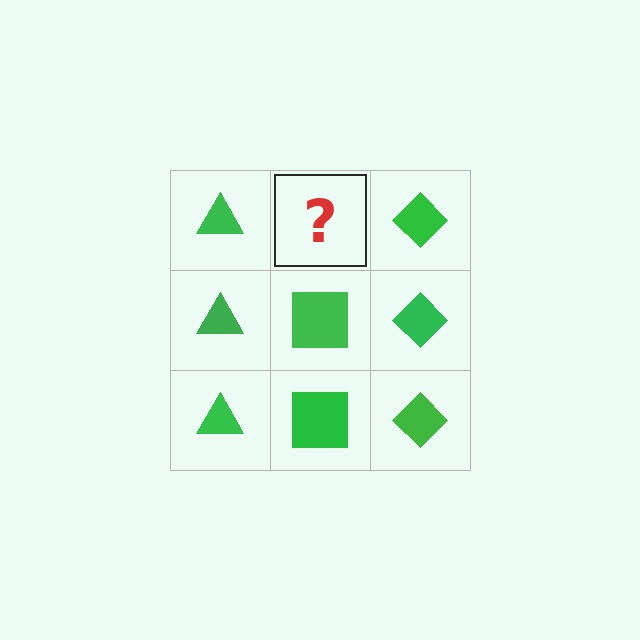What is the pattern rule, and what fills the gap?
The rule is that each column has a consistent shape. The gap should be filled with a green square.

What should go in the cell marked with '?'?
The missing cell should contain a green square.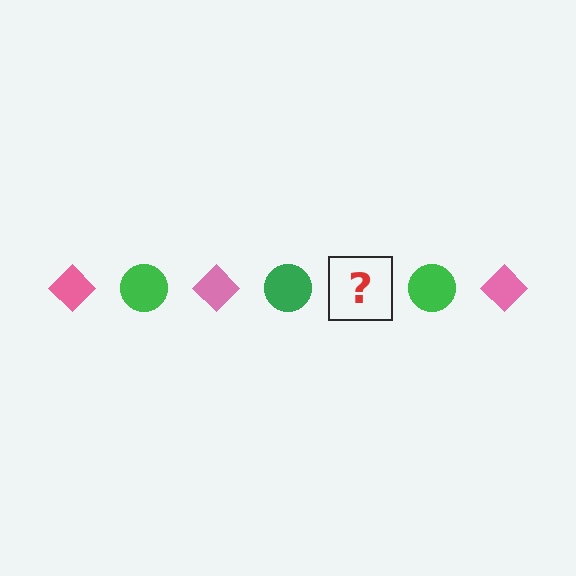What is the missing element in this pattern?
The missing element is a pink diamond.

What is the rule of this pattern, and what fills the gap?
The rule is that the pattern alternates between pink diamond and green circle. The gap should be filled with a pink diamond.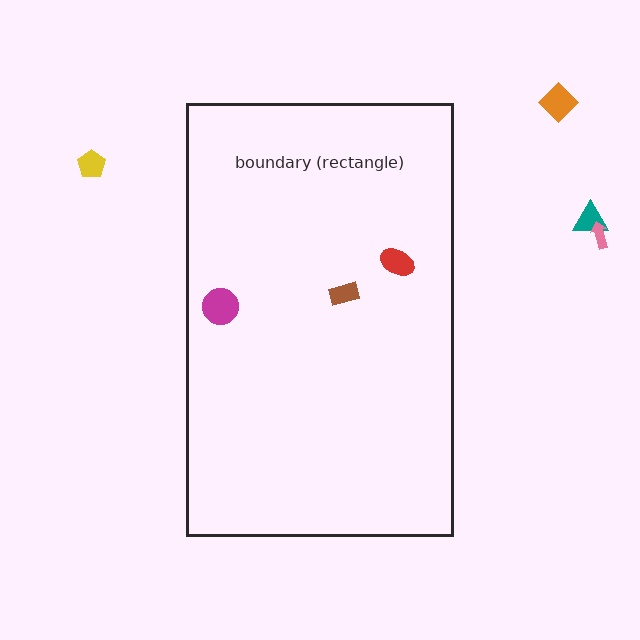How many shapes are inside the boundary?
3 inside, 4 outside.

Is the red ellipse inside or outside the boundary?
Inside.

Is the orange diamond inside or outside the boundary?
Outside.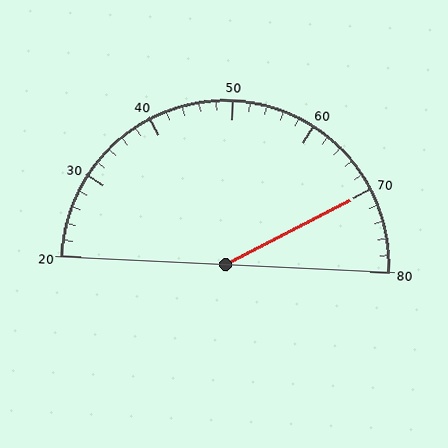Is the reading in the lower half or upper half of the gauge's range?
The reading is in the upper half of the range (20 to 80).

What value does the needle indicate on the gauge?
The needle indicates approximately 70.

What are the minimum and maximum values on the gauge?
The gauge ranges from 20 to 80.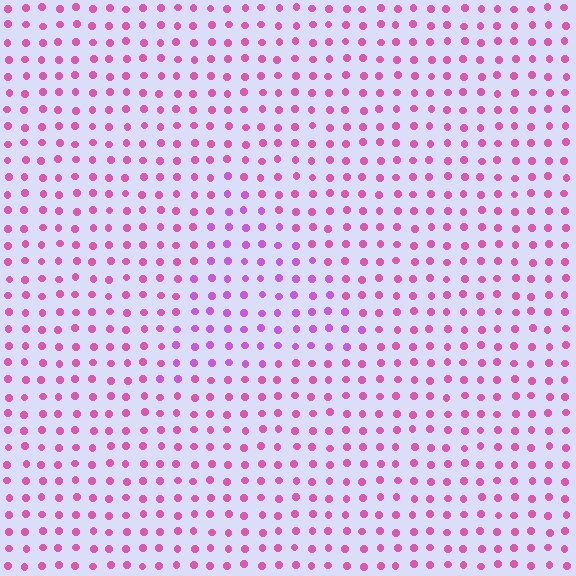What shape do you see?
I see a triangle.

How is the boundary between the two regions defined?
The boundary is defined purely by a slight shift in hue (about 30 degrees). Spacing, size, and orientation are identical on both sides.